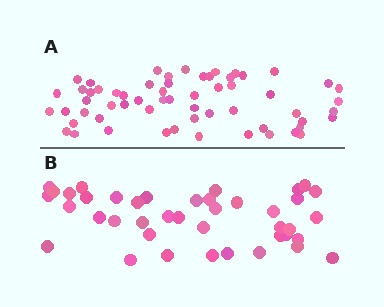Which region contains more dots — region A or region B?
Region A (the top region) has more dots.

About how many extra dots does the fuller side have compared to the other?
Region A has approximately 20 more dots than region B.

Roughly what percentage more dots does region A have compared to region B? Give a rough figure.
About 45% more.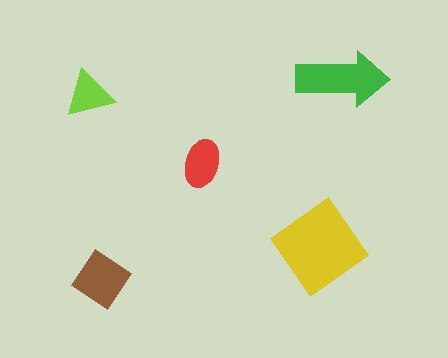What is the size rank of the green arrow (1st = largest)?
2nd.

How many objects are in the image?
There are 5 objects in the image.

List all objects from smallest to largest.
The lime triangle, the red ellipse, the brown diamond, the green arrow, the yellow diamond.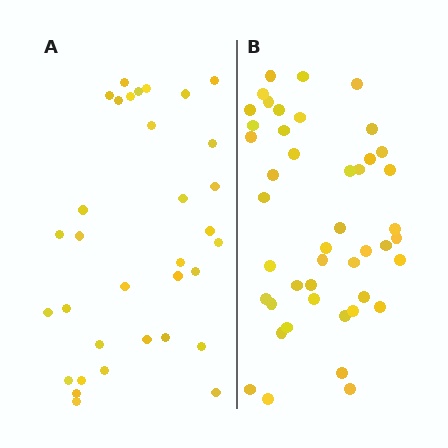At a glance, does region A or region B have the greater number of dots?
Region B (the right region) has more dots.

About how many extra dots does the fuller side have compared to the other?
Region B has roughly 12 or so more dots than region A.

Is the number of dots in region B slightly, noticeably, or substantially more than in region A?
Region B has noticeably more, but not dramatically so. The ratio is roughly 1.4 to 1.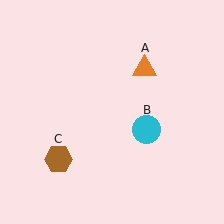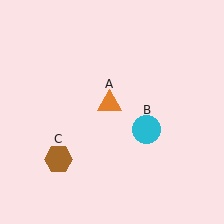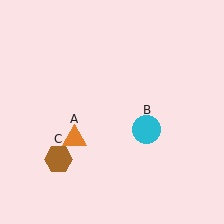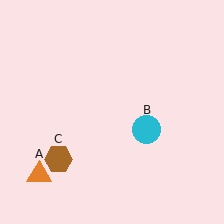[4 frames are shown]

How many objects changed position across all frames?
1 object changed position: orange triangle (object A).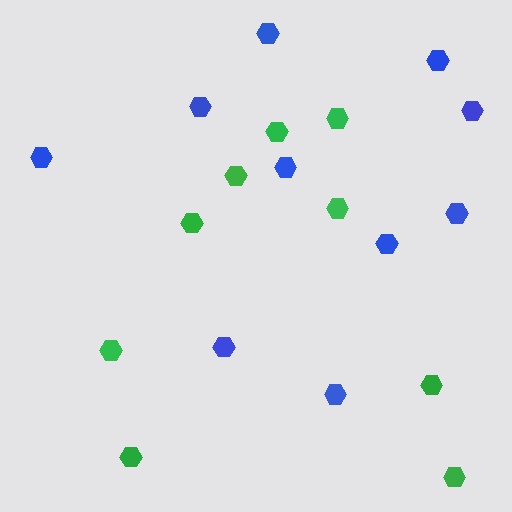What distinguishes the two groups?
There are 2 groups: one group of blue hexagons (10) and one group of green hexagons (9).